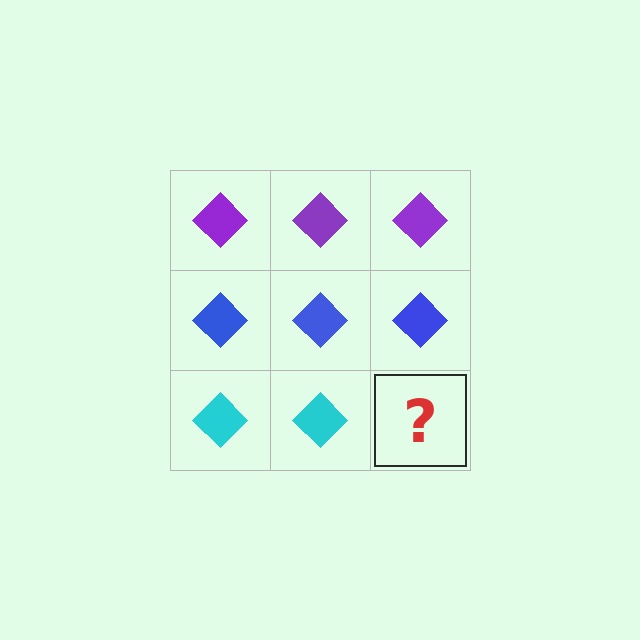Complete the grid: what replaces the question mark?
The question mark should be replaced with a cyan diamond.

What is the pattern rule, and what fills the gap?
The rule is that each row has a consistent color. The gap should be filled with a cyan diamond.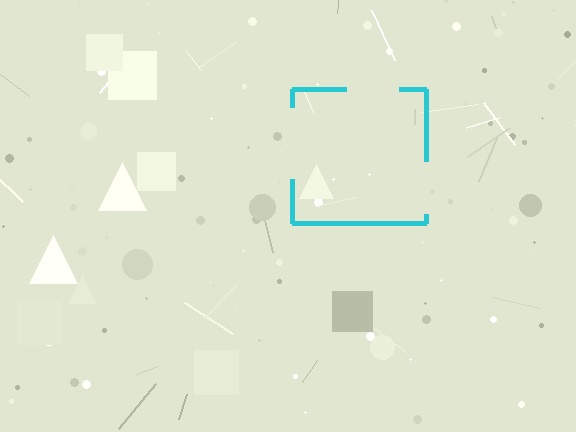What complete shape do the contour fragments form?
The contour fragments form a square.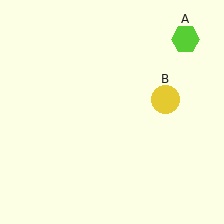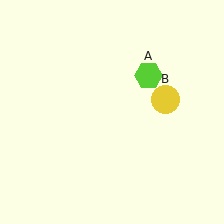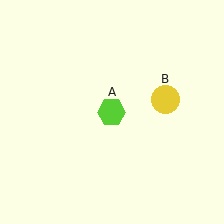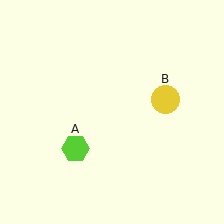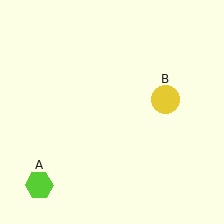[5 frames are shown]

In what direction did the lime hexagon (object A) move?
The lime hexagon (object A) moved down and to the left.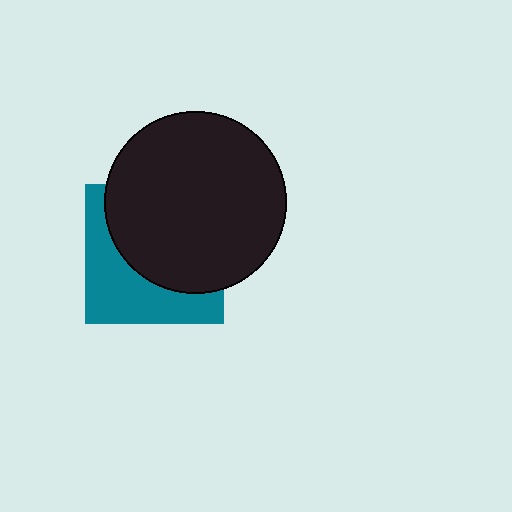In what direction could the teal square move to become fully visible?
The teal square could move toward the lower-left. That would shift it out from behind the black circle entirely.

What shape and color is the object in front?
The object in front is a black circle.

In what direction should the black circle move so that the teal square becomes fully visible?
The black circle should move toward the upper-right. That is the shortest direction to clear the overlap and leave the teal square fully visible.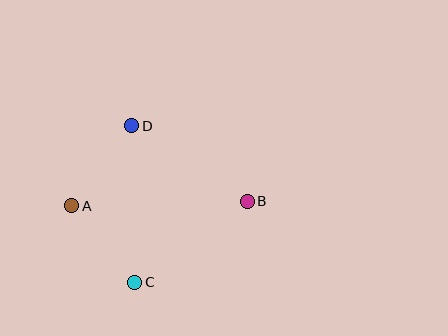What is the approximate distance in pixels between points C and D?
The distance between C and D is approximately 157 pixels.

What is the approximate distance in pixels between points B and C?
The distance between B and C is approximately 139 pixels.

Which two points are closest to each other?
Points A and C are closest to each other.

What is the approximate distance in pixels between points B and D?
The distance between B and D is approximately 138 pixels.